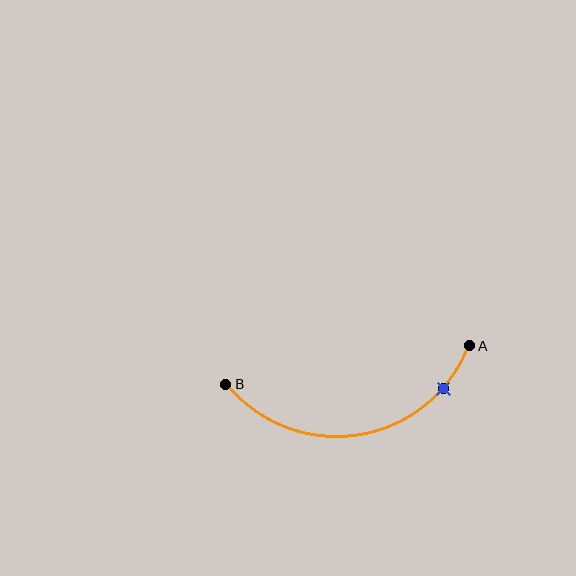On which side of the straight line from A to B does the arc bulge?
The arc bulges below the straight line connecting A and B.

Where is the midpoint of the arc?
The arc midpoint is the point on the curve farthest from the straight line joining A and B. It sits below that line.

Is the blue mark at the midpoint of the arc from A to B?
No. The blue mark lies on the arc but is closer to endpoint A. The arc midpoint would be at the point on the curve equidistant along the arc from both A and B.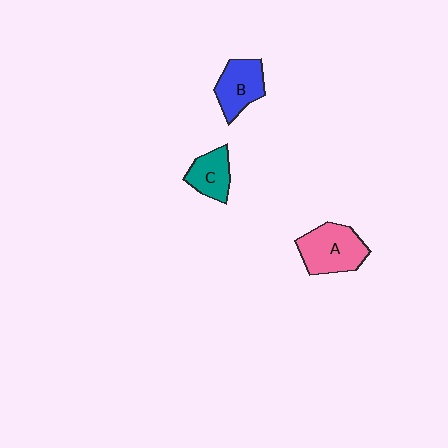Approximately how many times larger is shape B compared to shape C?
Approximately 1.2 times.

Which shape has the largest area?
Shape A (pink).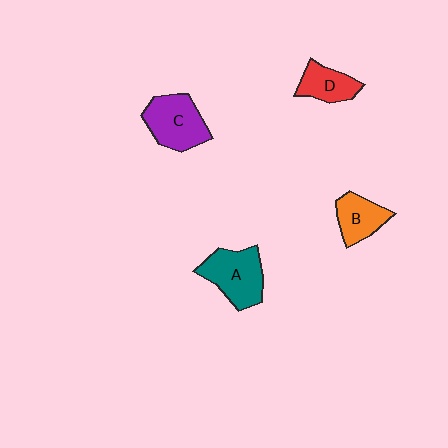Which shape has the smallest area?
Shape D (red).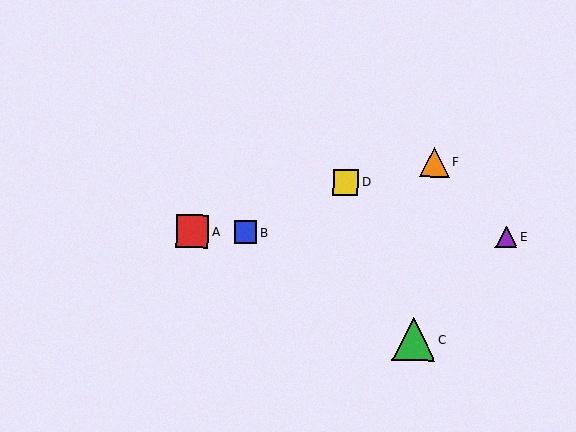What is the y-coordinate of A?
Object A is at y≈231.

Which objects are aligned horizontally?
Objects A, B, E are aligned horizontally.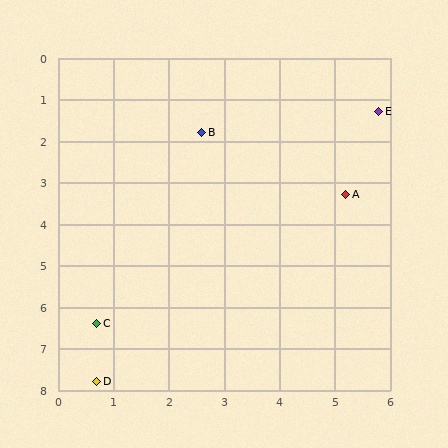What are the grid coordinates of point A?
Point A is at approximately (5.2, 3.3).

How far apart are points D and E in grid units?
Points D and E are about 8.3 grid units apart.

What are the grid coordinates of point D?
Point D is at approximately (0.7, 7.8).